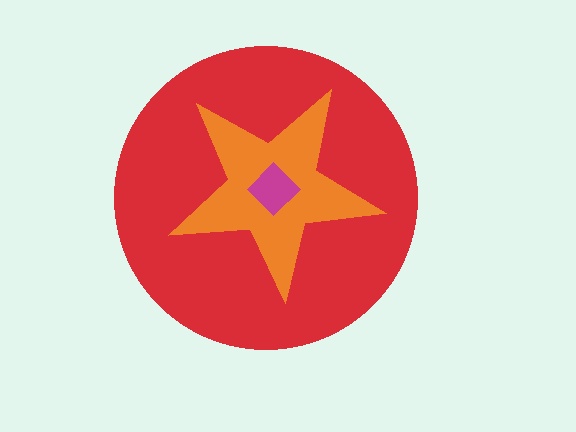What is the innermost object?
The magenta diamond.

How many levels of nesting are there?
3.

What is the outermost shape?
The red circle.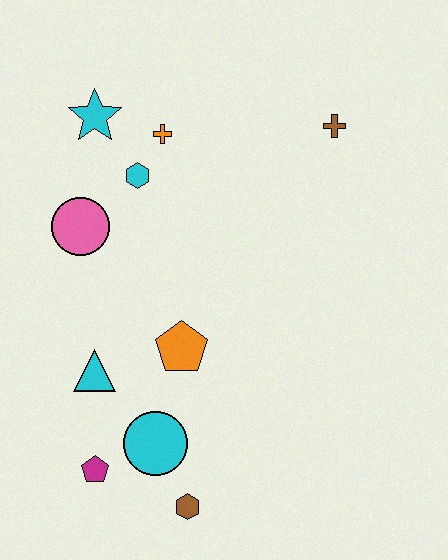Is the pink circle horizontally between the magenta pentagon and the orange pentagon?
No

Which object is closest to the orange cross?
The cyan hexagon is closest to the orange cross.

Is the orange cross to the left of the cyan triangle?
No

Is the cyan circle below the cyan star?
Yes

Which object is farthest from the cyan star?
The brown hexagon is farthest from the cyan star.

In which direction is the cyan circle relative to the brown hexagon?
The cyan circle is above the brown hexagon.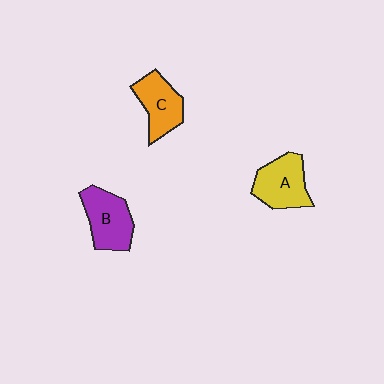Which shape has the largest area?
Shape B (purple).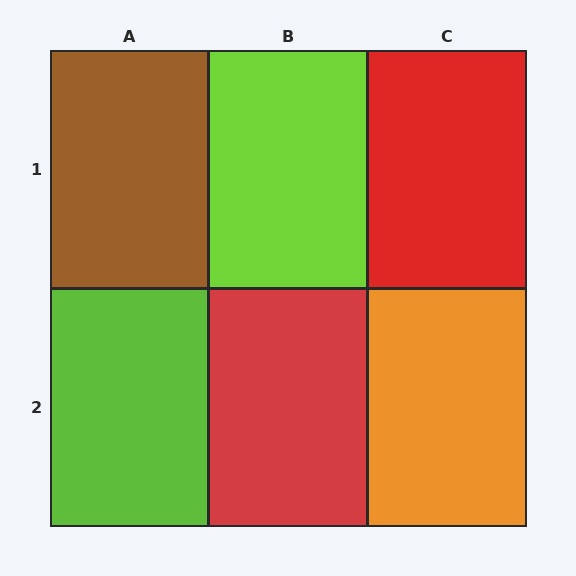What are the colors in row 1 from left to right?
Brown, lime, red.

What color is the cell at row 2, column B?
Red.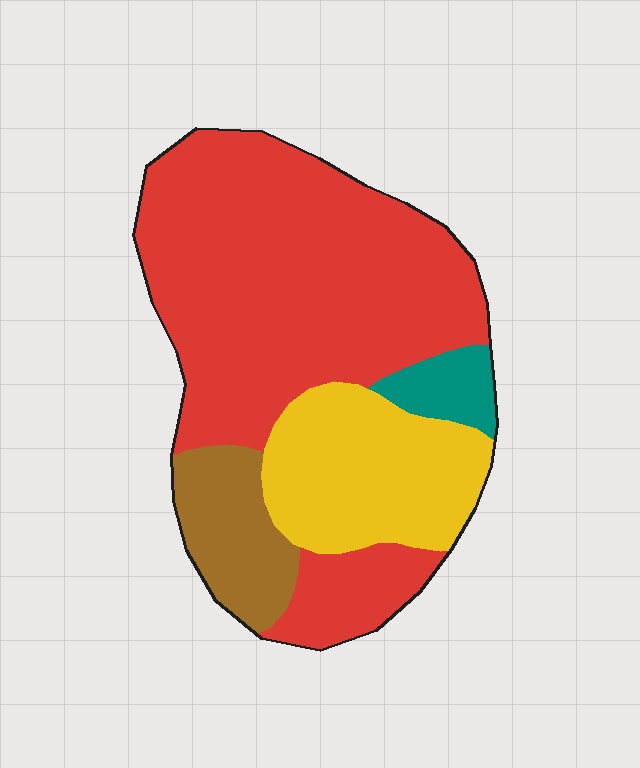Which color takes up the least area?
Teal, at roughly 5%.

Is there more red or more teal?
Red.